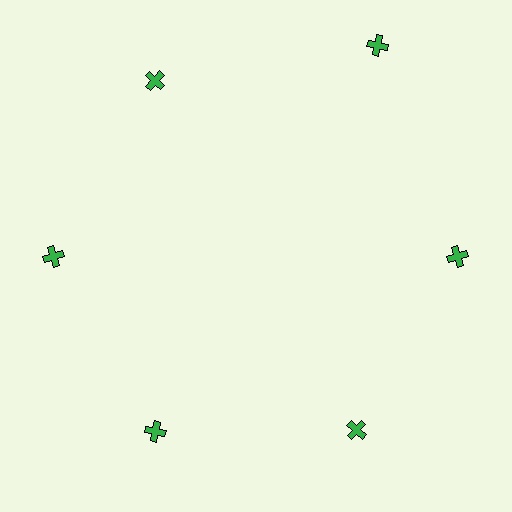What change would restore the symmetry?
The symmetry would be restored by moving it inward, back onto the ring so that all 6 crosses sit at equal angles and equal distance from the center.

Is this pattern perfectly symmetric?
No. The 6 green crosses are arranged in a ring, but one element near the 1 o'clock position is pushed outward from the center, breaking the 6-fold rotational symmetry.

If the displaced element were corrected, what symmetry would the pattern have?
It would have 6-fold rotational symmetry — the pattern would map onto itself every 60 degrees.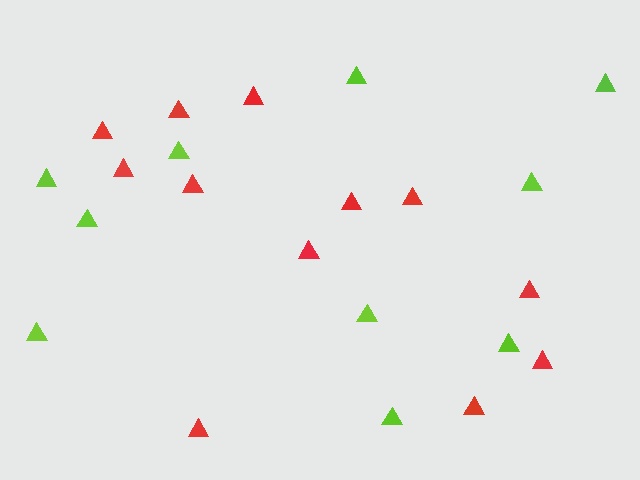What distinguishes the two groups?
There are 2 groups: one group of lime triangles (10) and one group of red triangles (12).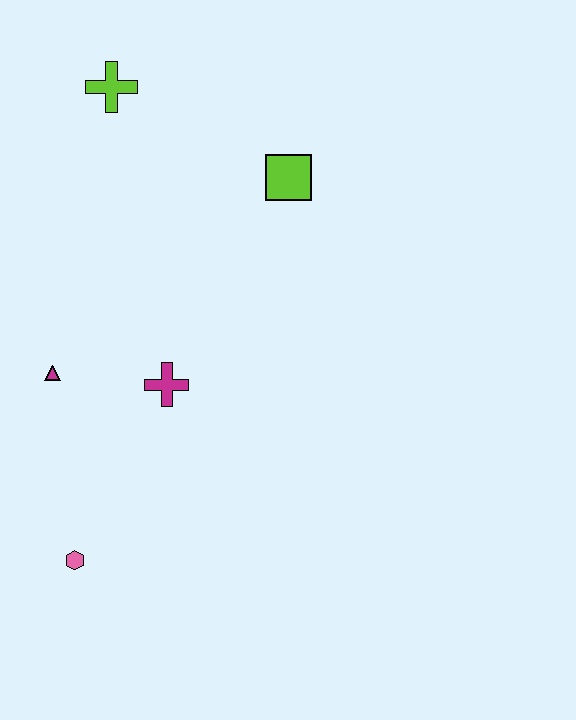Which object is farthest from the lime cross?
The pink hexagon is farthest from the lime cross.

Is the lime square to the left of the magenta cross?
No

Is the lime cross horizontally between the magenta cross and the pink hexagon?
Yes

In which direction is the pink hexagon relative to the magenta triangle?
The pink hexagon is below the magenta triangle.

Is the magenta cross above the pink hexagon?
Yes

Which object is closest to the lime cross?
The lime square is closest to the lime cross.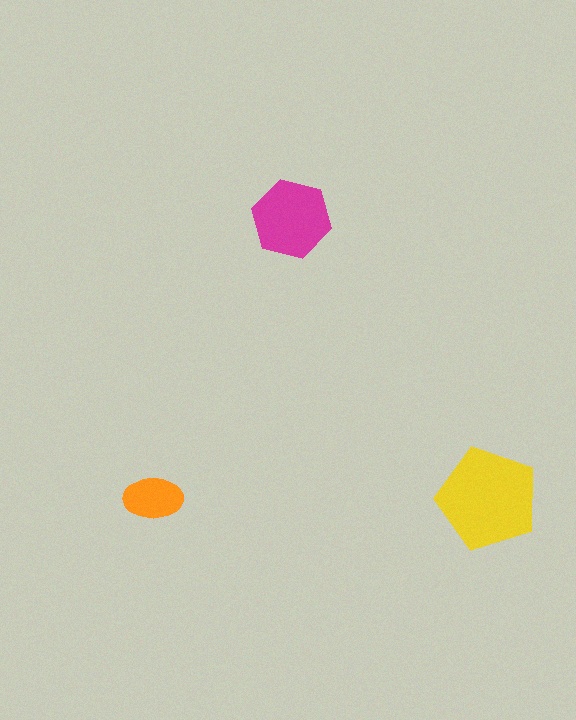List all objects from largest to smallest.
The yellow pentagon, the magenta hexagon, the orange ellipse.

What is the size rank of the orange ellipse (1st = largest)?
3rd.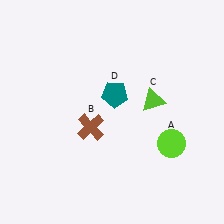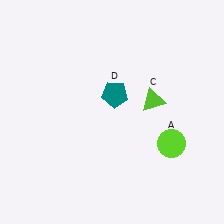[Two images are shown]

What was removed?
The brown cross (B) was removed in Image 2.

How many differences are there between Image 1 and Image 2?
There is 1 difference between the two images.